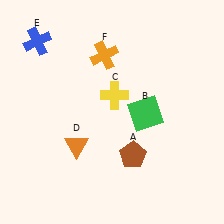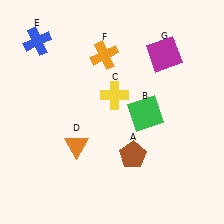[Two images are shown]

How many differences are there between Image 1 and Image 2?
There is 1 difference between the two images.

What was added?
A magenta square (G) was added in Image 2.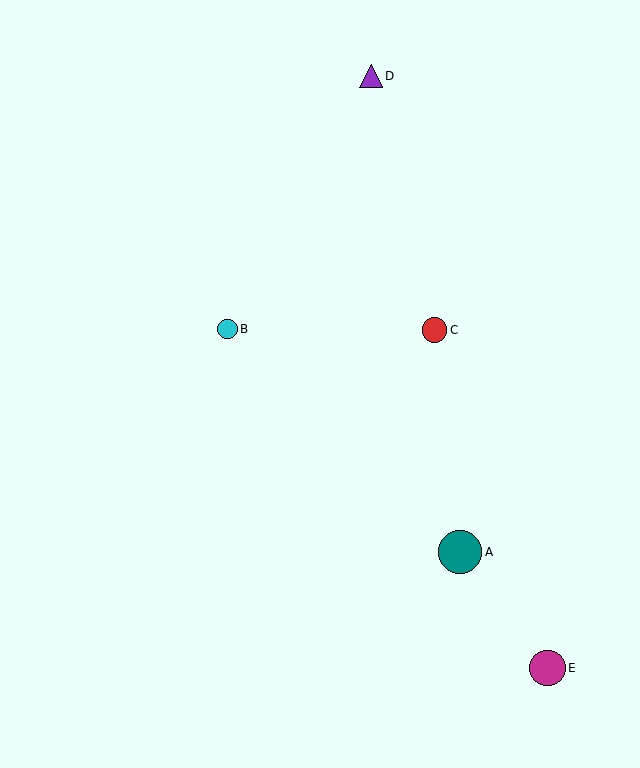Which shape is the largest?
The teal circle (labeled A) is the largest.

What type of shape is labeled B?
Shape B is a cyan circle.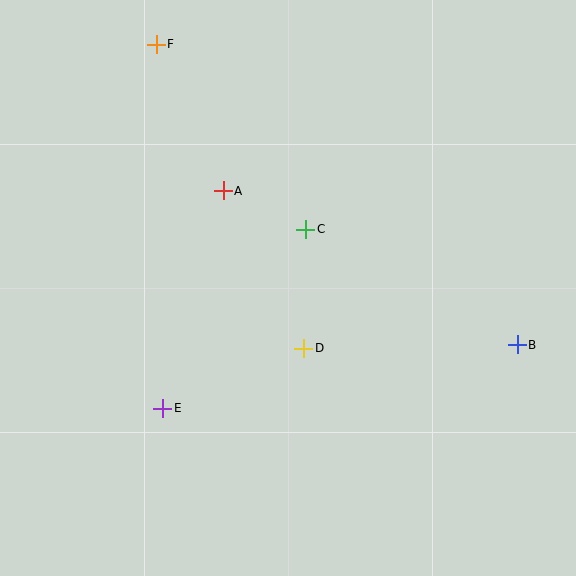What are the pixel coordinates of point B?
Point B is at (517, 345).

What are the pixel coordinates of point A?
Point A is at (223, 191).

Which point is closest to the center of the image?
Point C at (306, 229) is closest to the center.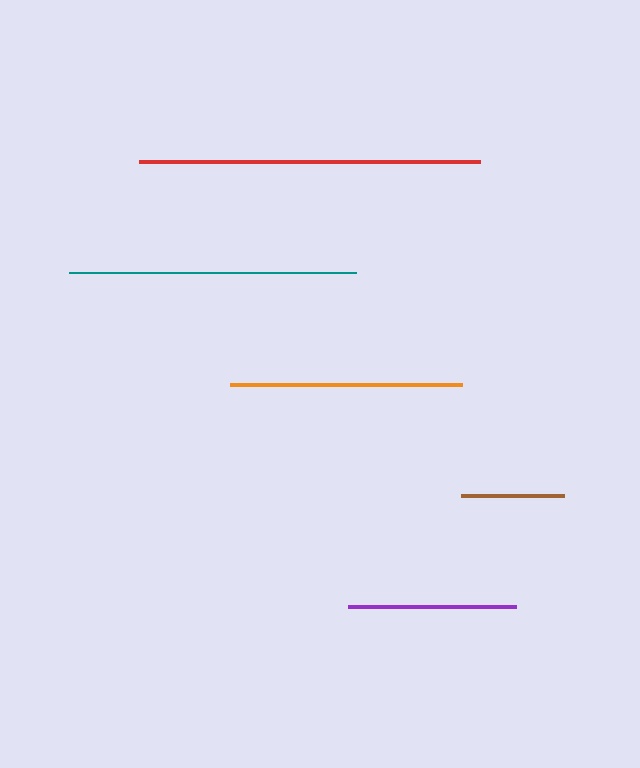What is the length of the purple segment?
The purple segment is approximately 169 pixels long.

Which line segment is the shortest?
The brown line is the shortest at approximately 104 pixels.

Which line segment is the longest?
The red line is the longest at approximately 341 pixels.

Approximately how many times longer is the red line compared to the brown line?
The red line is approximately 3.3 times the length of the brown line.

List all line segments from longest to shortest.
From longest to shortest: red, teal, orange, purple, brown.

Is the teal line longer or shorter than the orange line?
The teal line is longer than the orange line.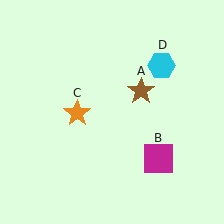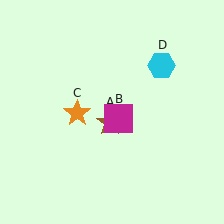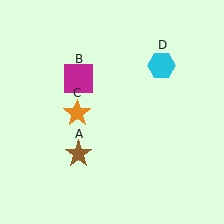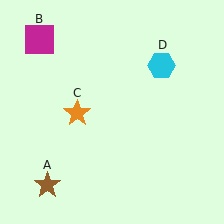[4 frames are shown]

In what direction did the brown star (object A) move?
The brown star (object A) moved down and to the left.